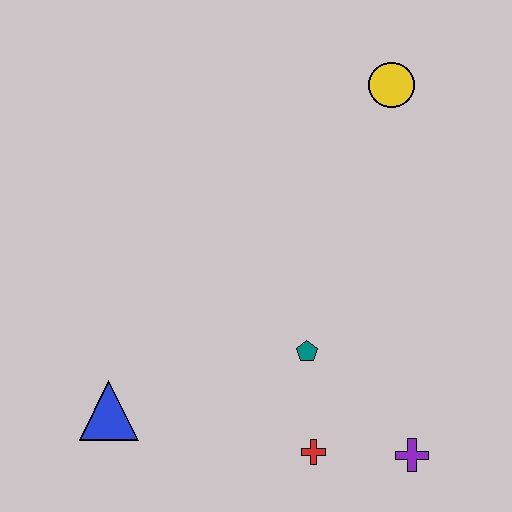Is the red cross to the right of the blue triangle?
Yes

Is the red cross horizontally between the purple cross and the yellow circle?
No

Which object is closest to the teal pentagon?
The red cross is closest to the teal pentagon.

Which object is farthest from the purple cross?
The yellow circle is farthest from the purple cross.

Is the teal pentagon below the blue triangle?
No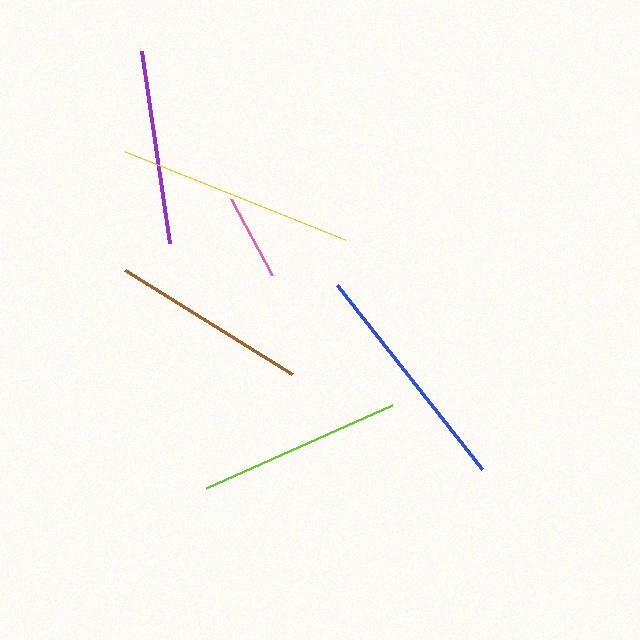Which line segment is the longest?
The yellow line is the longest at approximately 237 pixels.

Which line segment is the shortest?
The pink line is the shortest at approximately 87 pixels.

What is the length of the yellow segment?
The yellow segment is approximately 237 pixels long.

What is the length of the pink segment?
The pink segment is approximately 87 pixels long.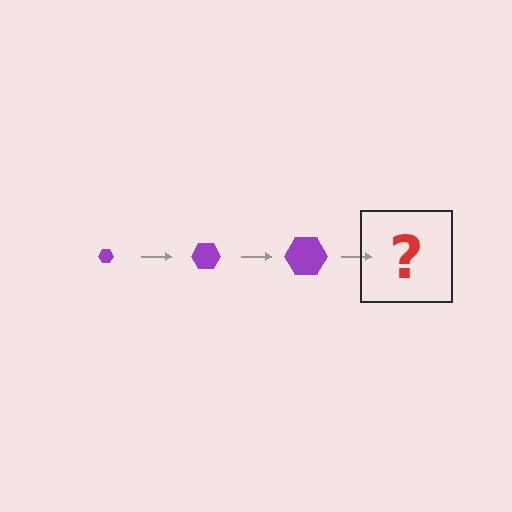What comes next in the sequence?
The next element should be a purple hexagon, larger than the previous one.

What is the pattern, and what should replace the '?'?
The pattern is that the hexagon gets progressively larger each step. The '?' should be a purple hexagon, larger than the previous one.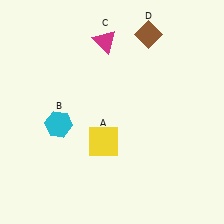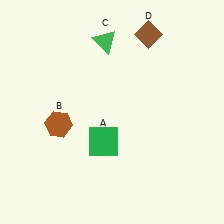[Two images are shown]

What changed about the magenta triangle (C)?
In Image 1, C is magenta. In Image 2, it changed to green.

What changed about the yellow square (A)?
In Image 1, A is yellow. In Image 2, it changed to green.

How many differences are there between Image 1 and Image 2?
There are 3 differences between the two images.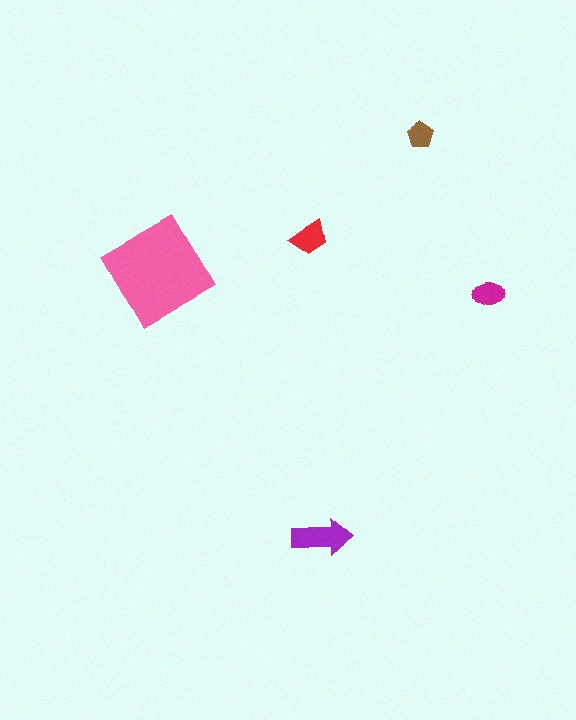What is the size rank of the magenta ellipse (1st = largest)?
4th.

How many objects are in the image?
There are 5 objects in the image.